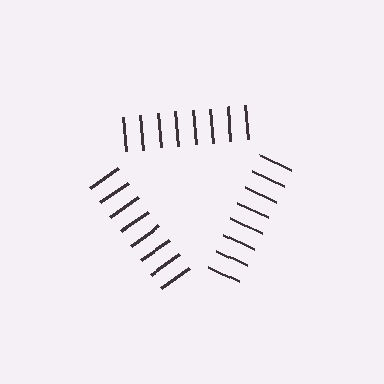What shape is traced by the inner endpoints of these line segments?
An illusory triangle — the line segments terminate on its edges but no continuous stroke is drawn.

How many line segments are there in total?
24 — 8 along each of the 3 edges.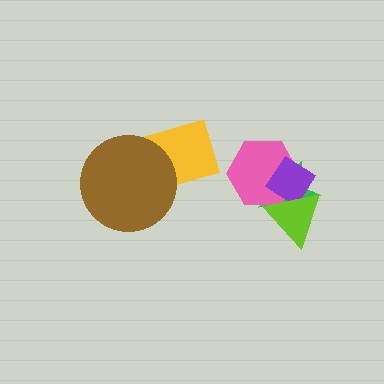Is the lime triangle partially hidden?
No, no other shape covers it.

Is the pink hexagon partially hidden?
Yes, it is partially covered by another shape.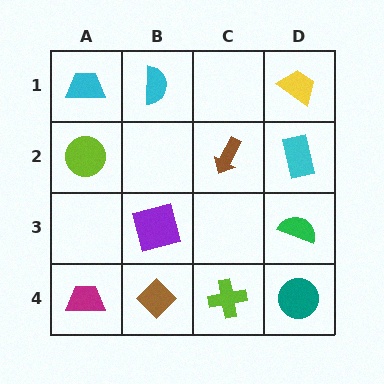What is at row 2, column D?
A cyan rectangle.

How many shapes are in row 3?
2 shapes.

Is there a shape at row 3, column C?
No, that cell is empty.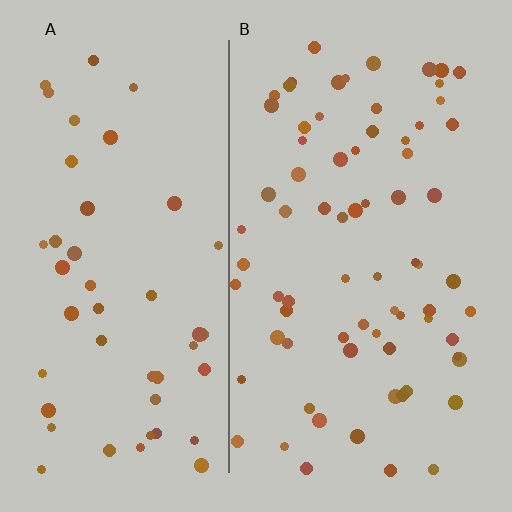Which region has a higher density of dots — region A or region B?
B (the right).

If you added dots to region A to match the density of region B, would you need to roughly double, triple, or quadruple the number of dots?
Approximately double.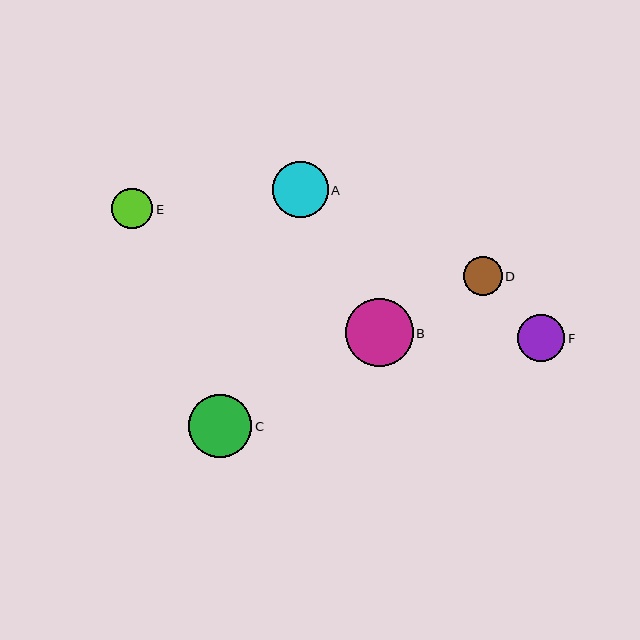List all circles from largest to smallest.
From largest to smallest: B, C, A, F, E, D.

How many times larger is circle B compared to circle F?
Circle B is approximately 1.5 times the size of circle F.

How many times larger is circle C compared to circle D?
Circle C is approximately 1.6 times the size of circle D.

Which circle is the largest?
Circle B is the largest with a size of approximately 68 pixels.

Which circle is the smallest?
Circle D is the smallest with a size of approximately 39 pixels.